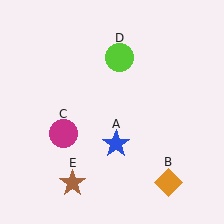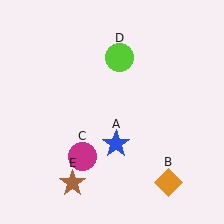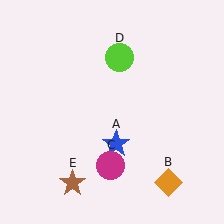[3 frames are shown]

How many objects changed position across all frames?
1 object changed position: magenta circle (object C).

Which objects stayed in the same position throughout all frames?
Blue star (object A) and orange diamond (object B) and lime circle (object D) and brown star (object E) remained stationary.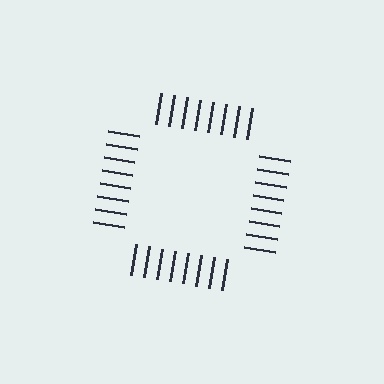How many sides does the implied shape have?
4 sides — the line-ends trace a square.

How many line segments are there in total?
32 — 8 along each of the 4 edges.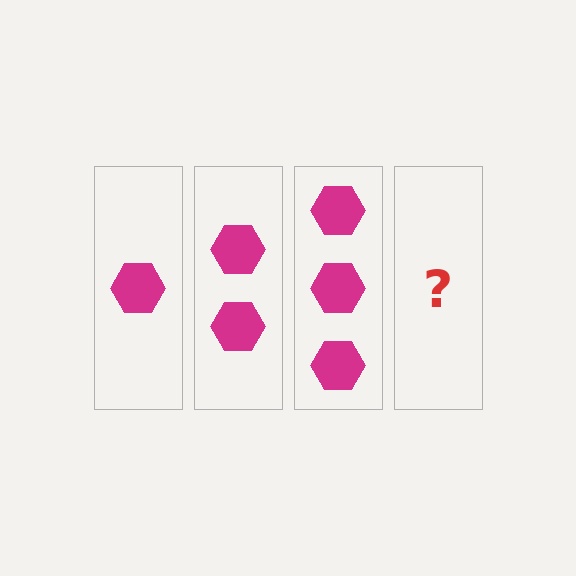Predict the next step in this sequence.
The next step is 4 hexagons.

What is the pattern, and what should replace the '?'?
The pattern is that each step adds one more hexagon. The '?' should be 4 hexagons.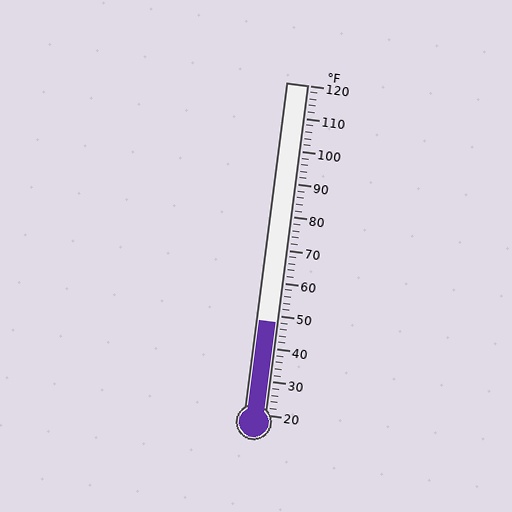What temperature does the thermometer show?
The thermometer shows approximately 48°F.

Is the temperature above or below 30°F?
The temperature is above 30°F.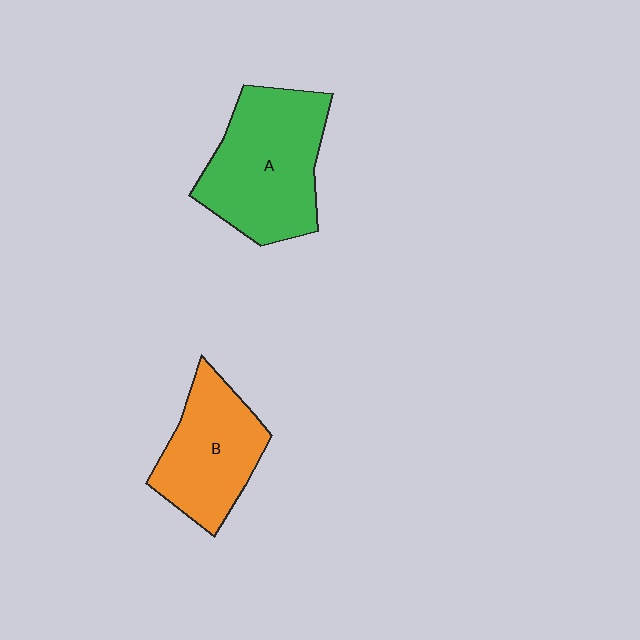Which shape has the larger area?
Shape A (green).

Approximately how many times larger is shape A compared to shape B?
Approximately 1.3 times.